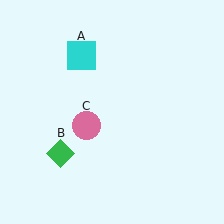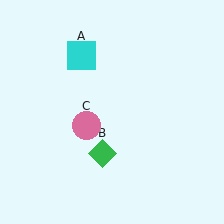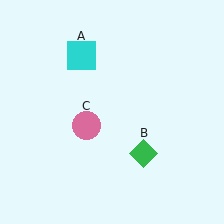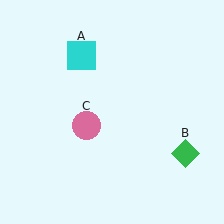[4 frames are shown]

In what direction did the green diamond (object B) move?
The green diamond (object B) moved right.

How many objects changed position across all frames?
1 object changed position: green diamond (object B).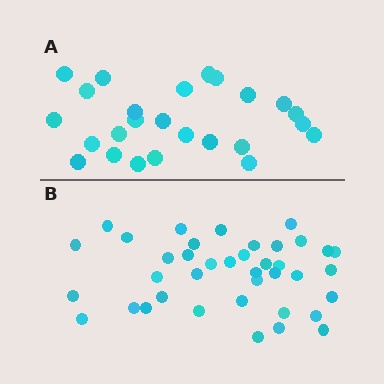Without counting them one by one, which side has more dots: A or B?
Region B (the bottom region) has more dots.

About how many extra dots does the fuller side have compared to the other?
Region B has approximately 15 more dots than region A.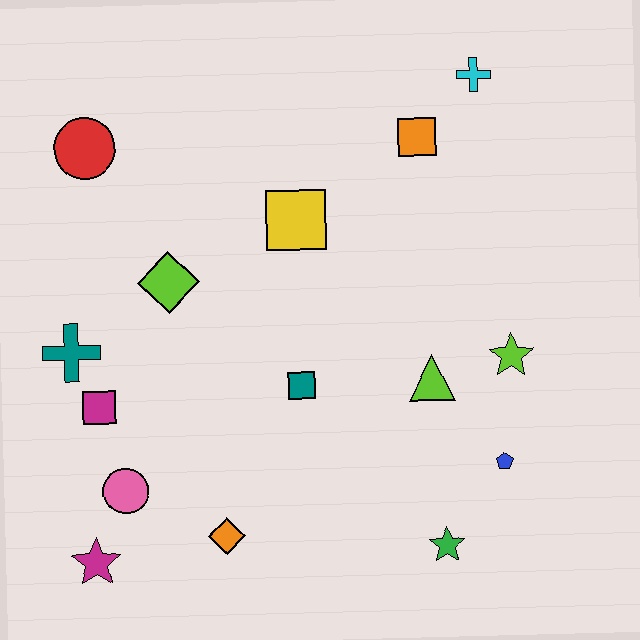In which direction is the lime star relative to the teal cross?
The lime star is to the right of the teal cross.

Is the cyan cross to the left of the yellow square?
No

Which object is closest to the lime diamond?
The teal cross is closest to the lime diamond.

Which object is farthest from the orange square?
The magenta star is farthest from the orange square.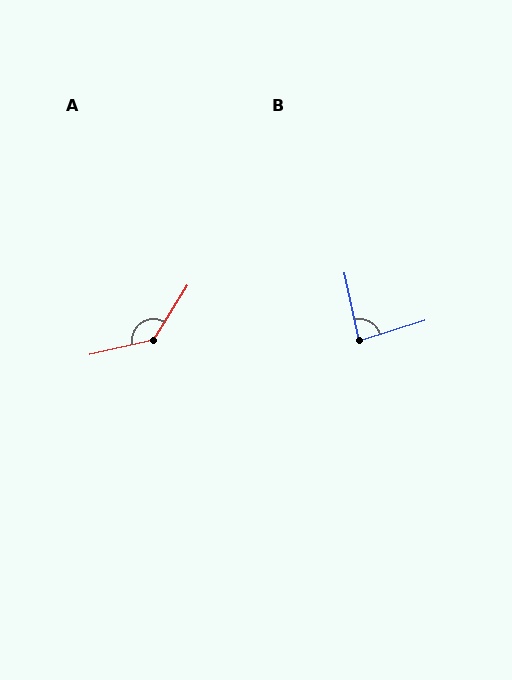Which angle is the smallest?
B, at approximately 85 degrees.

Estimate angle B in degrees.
Approximately 85 degrees.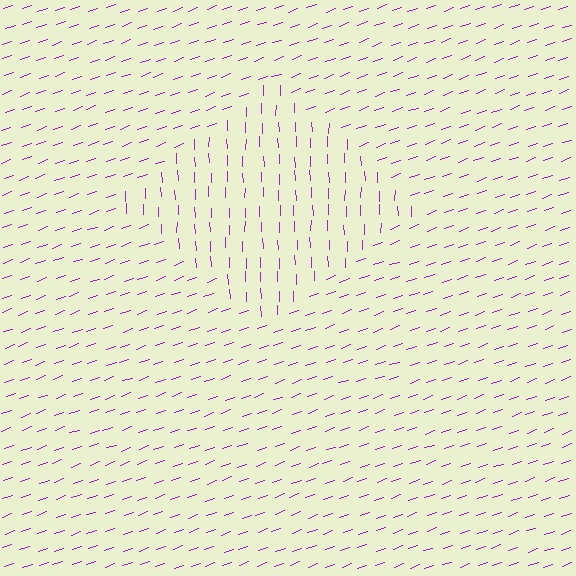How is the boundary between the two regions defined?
The boundary is defined purely by a change in line orientation (approximately 71 degrees difference). All lines are the same color and thickness.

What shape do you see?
I see a diamond.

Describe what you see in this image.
The image is filled with small purple line segments. A diamond region in the image has lines oriented differently from the surrounding lines, creating a visible texture boundary.